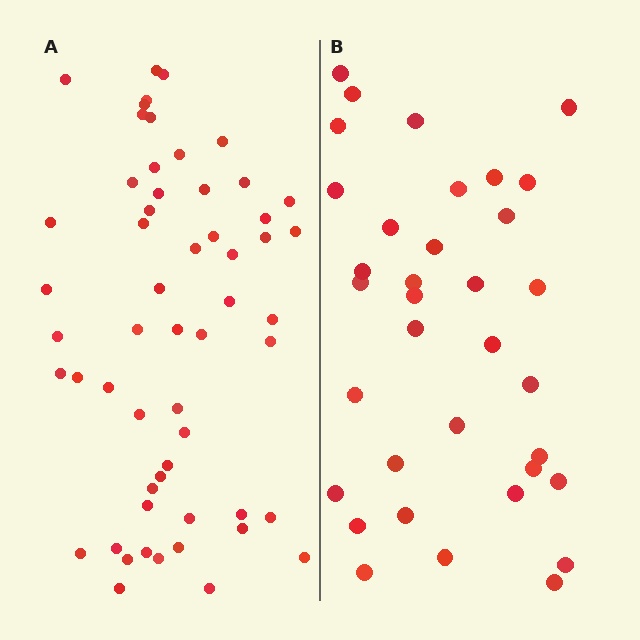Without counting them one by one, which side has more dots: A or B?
Region A (the left region) has more dots.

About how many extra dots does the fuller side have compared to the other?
Region A has approximately 20 more dots than region B.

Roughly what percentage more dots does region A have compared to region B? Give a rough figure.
About 60% more.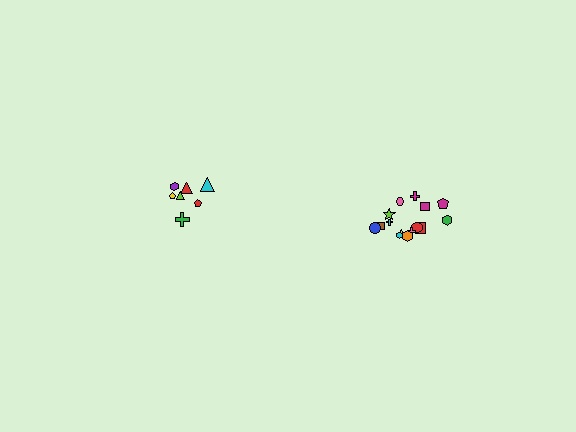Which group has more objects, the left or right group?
The right group.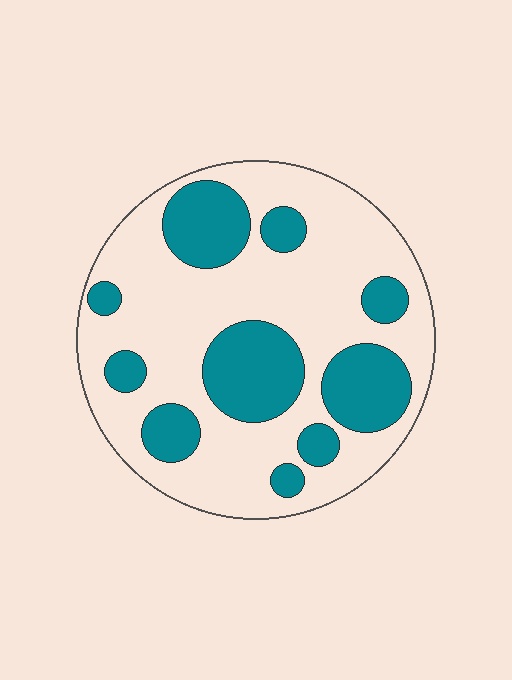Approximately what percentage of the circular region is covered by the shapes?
Approximately 30%.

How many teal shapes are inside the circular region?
10.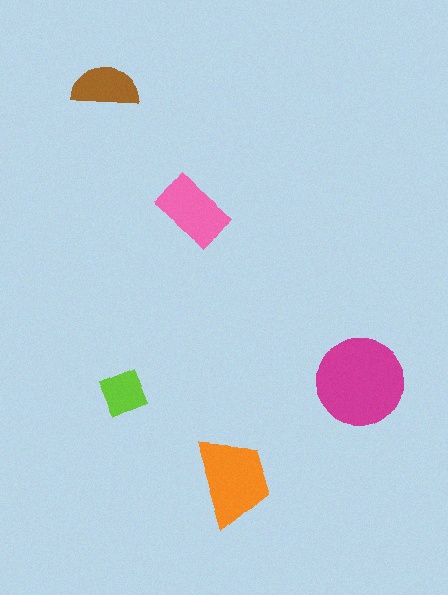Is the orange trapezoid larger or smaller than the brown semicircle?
Larger.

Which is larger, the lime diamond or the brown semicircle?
The brown semicircle.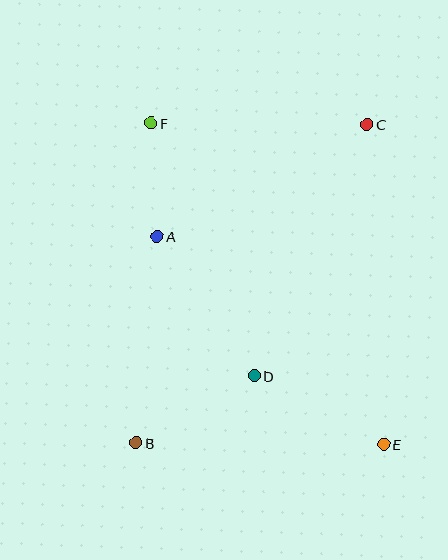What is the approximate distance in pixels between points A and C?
The distance between A and C is approximately 238 pixels.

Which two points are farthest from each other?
Points E and F are farthest from each other.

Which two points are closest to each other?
Points A and F are closest to each other.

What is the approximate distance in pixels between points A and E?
The distance between A and E is approximately 307 pixels.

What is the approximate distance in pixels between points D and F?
The distance between D and F is approximately 273 pixels.